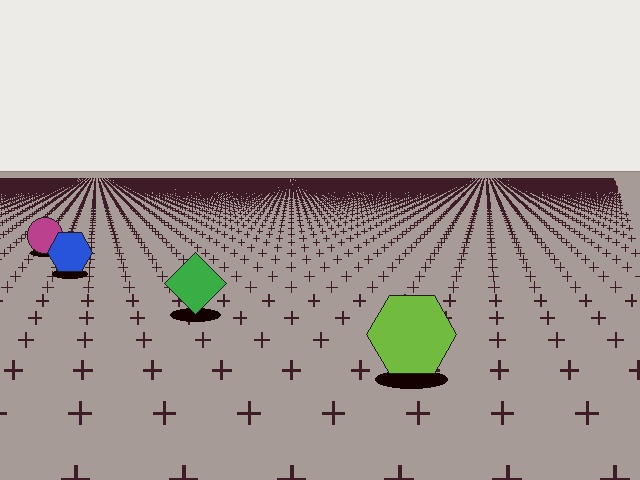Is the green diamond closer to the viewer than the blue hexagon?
Yes. The green diamond is closer — you can tell from the texture gradient: the ground texture is coarser near it.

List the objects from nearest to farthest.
From nearest to farthest: the lime hexagon, the green diamond, the blue hexagon, the magenta circle.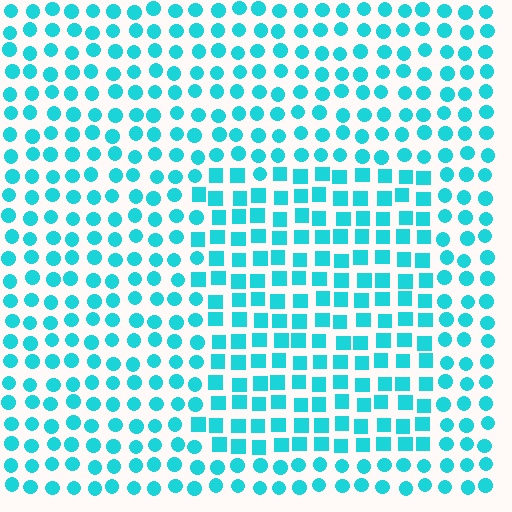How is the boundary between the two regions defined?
The boundary is defined by a change in element shape: squares inside vs. circles outside. All elements share the same color and spacing.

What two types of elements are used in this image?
The image uses squares inside the rectangle region and circles outside it.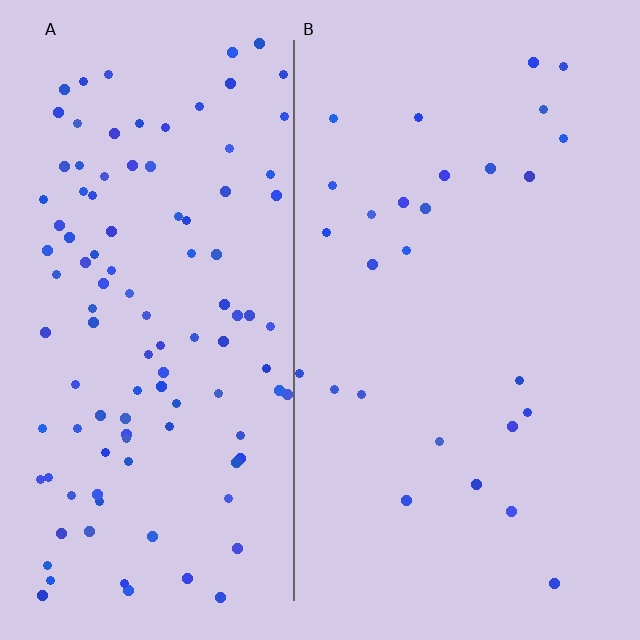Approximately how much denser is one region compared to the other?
Approximately 4.0× — region A over region B.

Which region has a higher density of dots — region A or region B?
A (the left).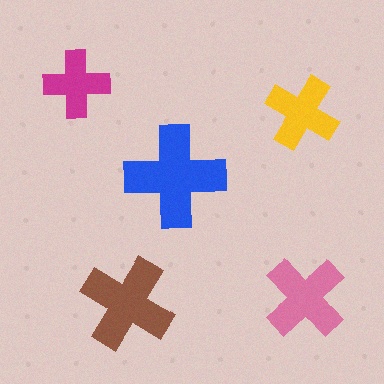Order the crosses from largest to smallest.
the blue one, the brown one, the pink one, the yellow one, the magenta one.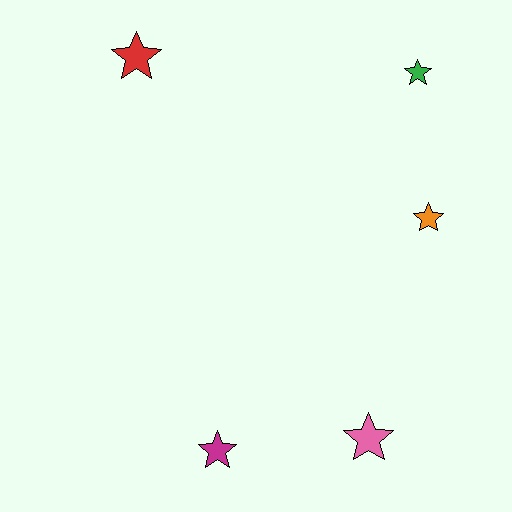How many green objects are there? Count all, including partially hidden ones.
There is 1 green object.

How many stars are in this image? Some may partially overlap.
There are 5 stars.